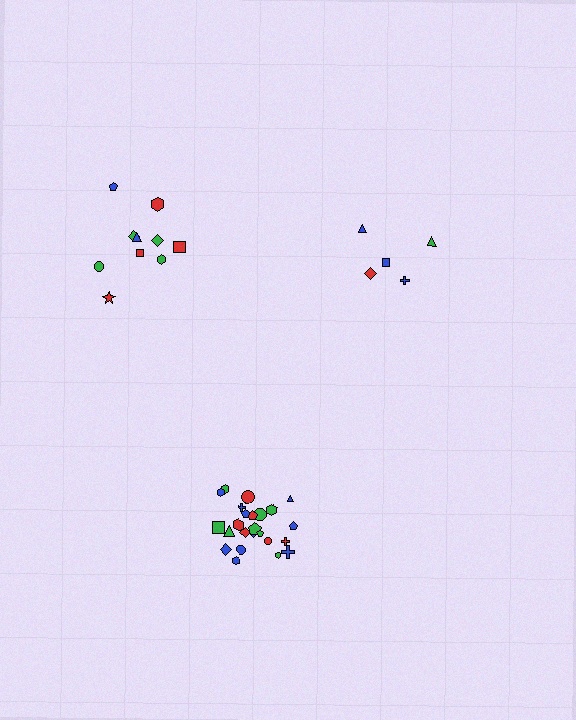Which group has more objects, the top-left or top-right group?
The top-left group.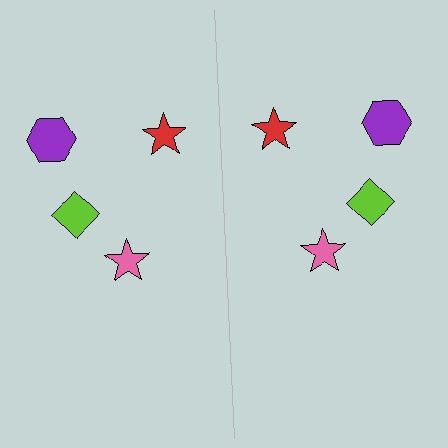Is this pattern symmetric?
Yes, this pattern has bilateral (reflection) symmetry.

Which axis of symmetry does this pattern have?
The pattern has a vertical axis of symmetry running through the center of the image.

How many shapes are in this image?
There are 8 shapes in this image.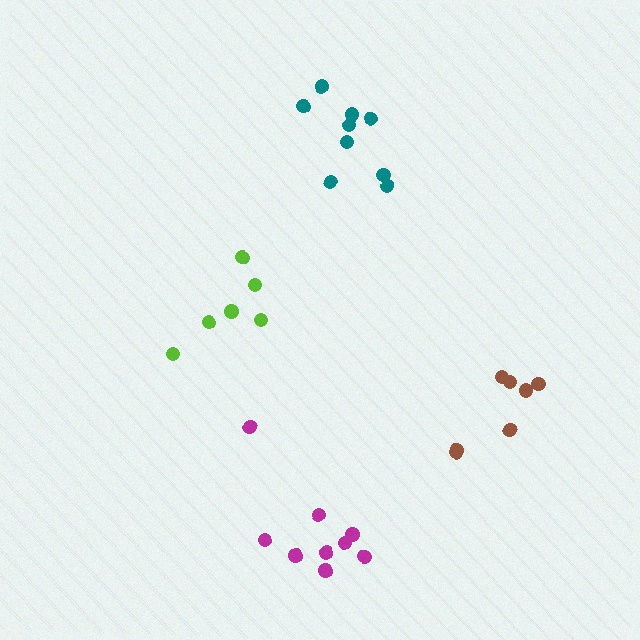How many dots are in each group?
Group 1: 7 dots, Group 2: 6 dots, Group 3: 9 dots, Group 4: 9 dots (31 total).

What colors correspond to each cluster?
The clusters are colored: brown, lime, teal, magenta.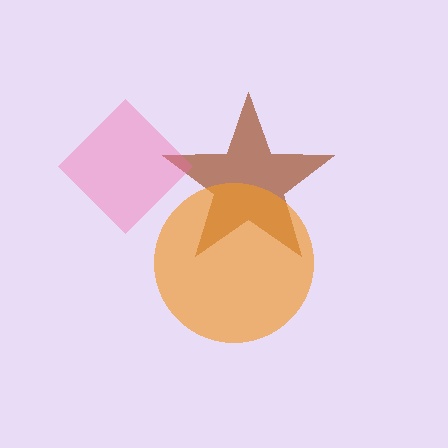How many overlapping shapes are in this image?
There are 3 overlapping shapes in the image.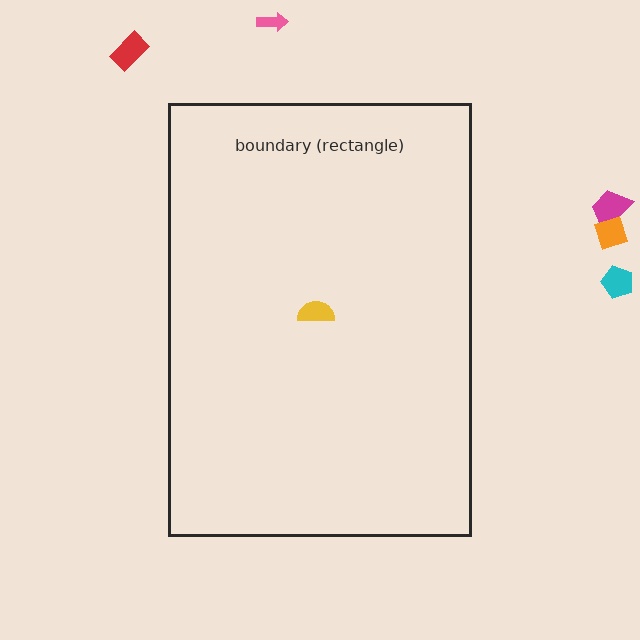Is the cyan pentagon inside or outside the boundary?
Outside.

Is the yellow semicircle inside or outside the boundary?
Inside.